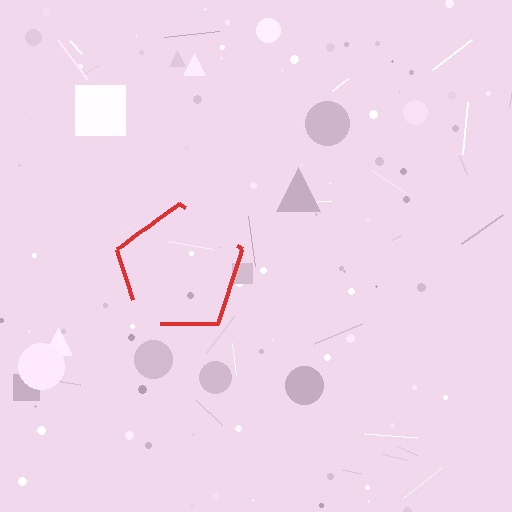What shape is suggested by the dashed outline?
The dashed outline suggests a pentagon.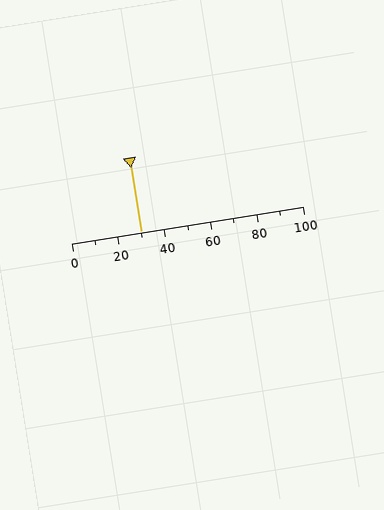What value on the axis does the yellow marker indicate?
The marker indicates approximately 30.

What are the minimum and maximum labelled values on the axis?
The axis runs from 0 to 100.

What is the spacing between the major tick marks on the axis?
The major ticks are spaced 20 apart.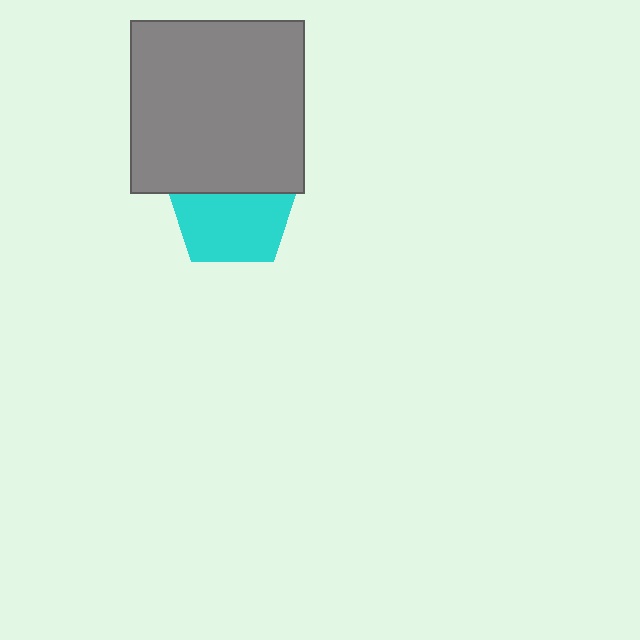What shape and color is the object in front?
The object in front is a gray square.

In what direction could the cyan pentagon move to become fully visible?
The cyan pentagon could move down. That would shift it out from behind the gray square entirely.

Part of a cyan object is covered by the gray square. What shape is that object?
It is a pentagon.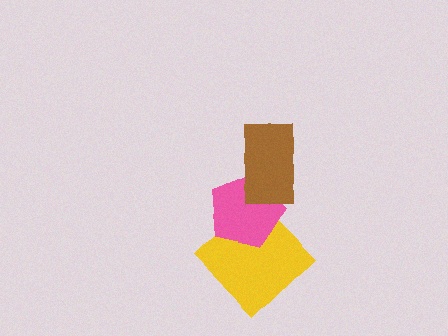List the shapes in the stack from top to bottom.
From top to bottom: the brown rectangle, the pink pentagon, the yellow diamond.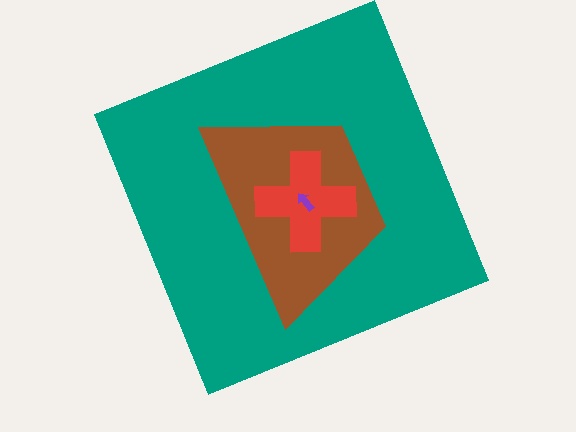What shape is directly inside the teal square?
The brown trapezoid.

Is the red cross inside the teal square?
Yes.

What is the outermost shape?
The teal square.